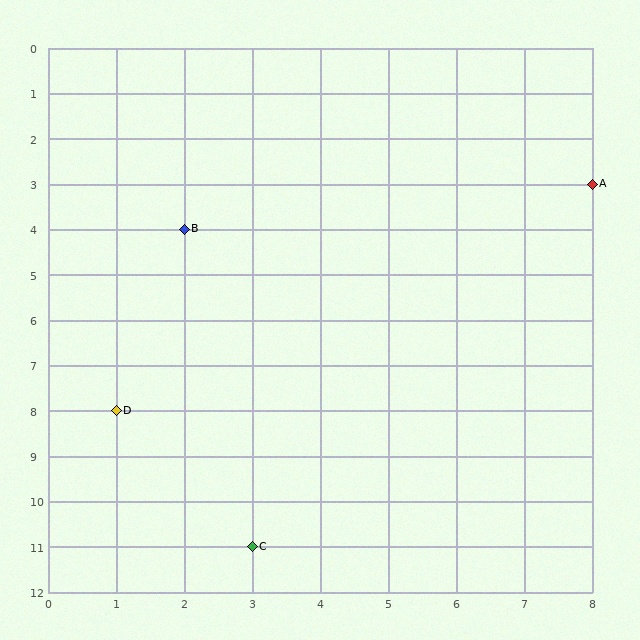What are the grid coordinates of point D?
Point D is at grid coordinates (1, 8).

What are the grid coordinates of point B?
Point B is at grid coordinates (2, 4).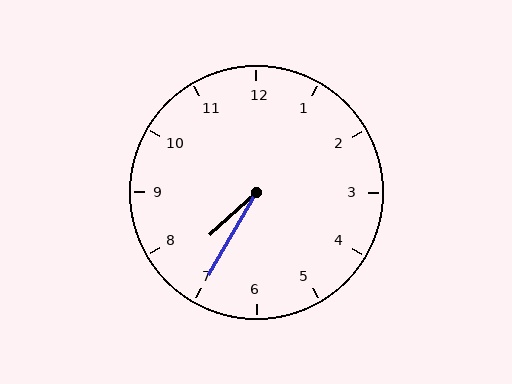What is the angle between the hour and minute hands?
Approximately 18 degrees.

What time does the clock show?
7:35.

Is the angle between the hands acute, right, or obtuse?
It is acute.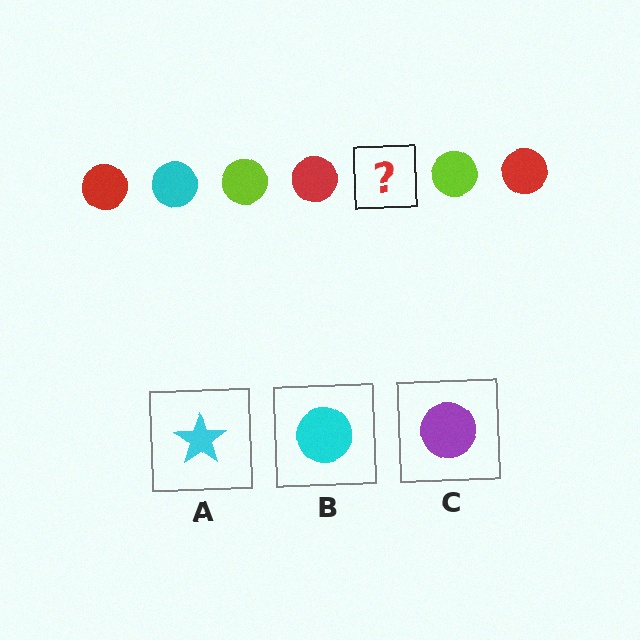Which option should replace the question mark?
Option B.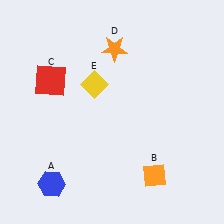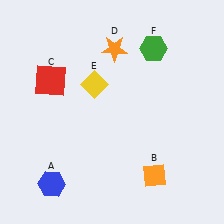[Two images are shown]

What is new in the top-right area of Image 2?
A green hexagon (F) was added in the top-right area of Image 2.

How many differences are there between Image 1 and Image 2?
There is 1 difference between the two images.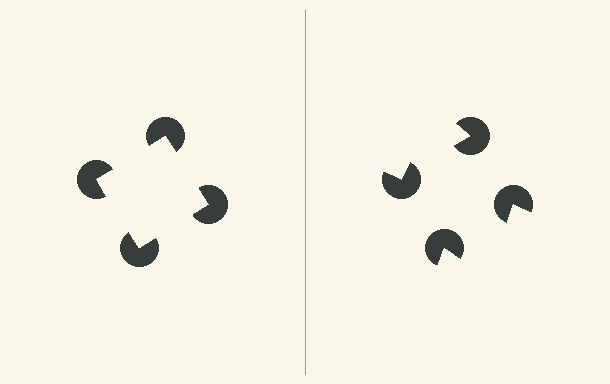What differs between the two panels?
The pac-man discs are positioned identically on both sides; only the wedge orientations differ. On the left they align to a square; on the right they are misaligned.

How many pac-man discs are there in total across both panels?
8 — 4 on each side.